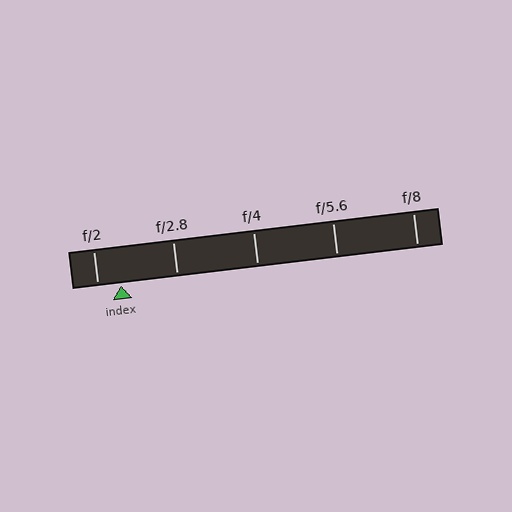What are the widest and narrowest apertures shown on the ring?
The widest aperture shown is f/2 and the narrowest is f/8.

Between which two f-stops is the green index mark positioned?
The index mark is between f/2 and f/2.8.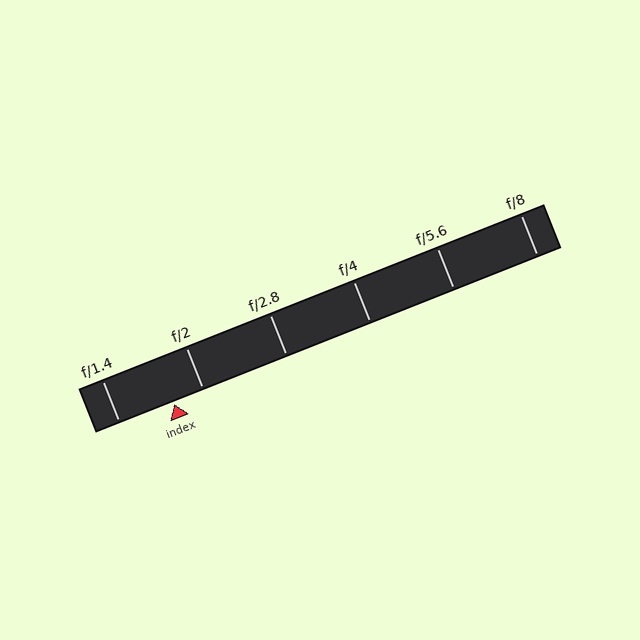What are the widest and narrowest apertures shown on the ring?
The widest aperture shown is f/1.4 and the narrowest is f/8.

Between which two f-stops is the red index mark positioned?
The index mark is between f/1.4 and f/2.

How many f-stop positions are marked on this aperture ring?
There are 6 f-stop positions marked.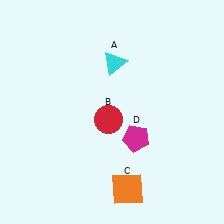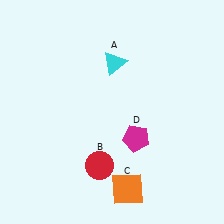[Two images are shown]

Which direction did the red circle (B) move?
The red circle (B) moved down.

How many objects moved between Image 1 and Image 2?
1 object moved between the two images.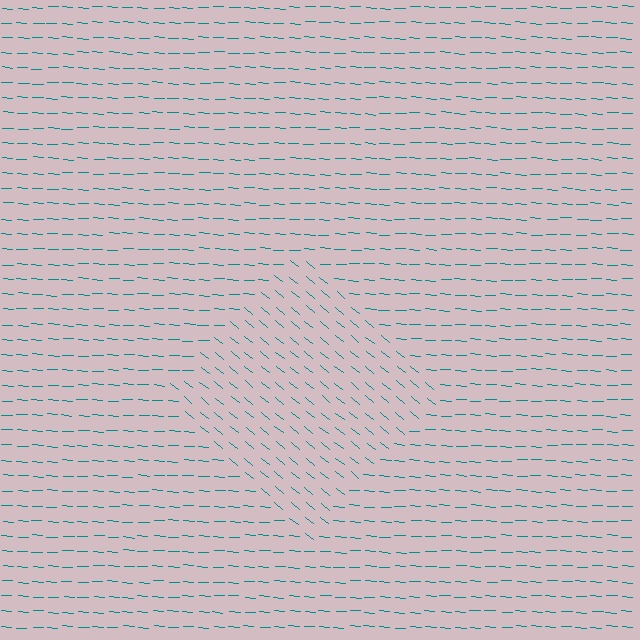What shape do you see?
I see a diamond.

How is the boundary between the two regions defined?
The boundary is defined purely by a change in line orientation (approximately 36 degrees difference). All lines are the same color and thickness.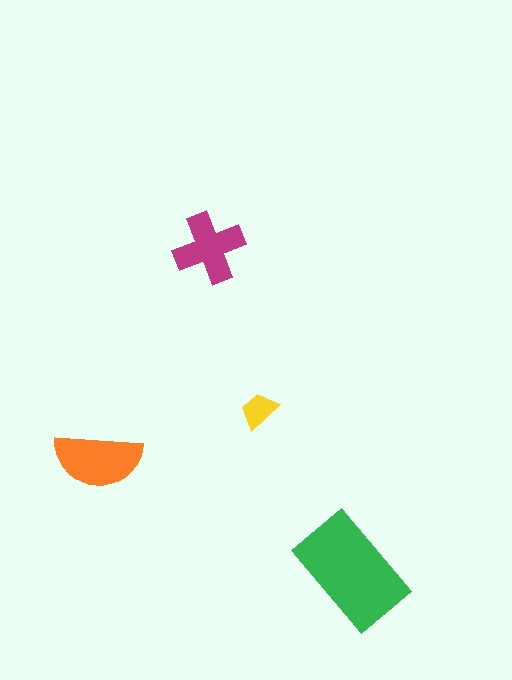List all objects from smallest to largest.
The yellow trapezoid, the magenta cross, the orange semicircle, the green rectangle.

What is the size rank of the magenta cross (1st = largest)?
3rd.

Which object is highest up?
The magenta cross is topmost.